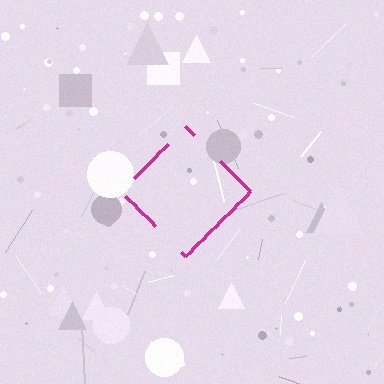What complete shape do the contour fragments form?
The contour fragments form a diamond.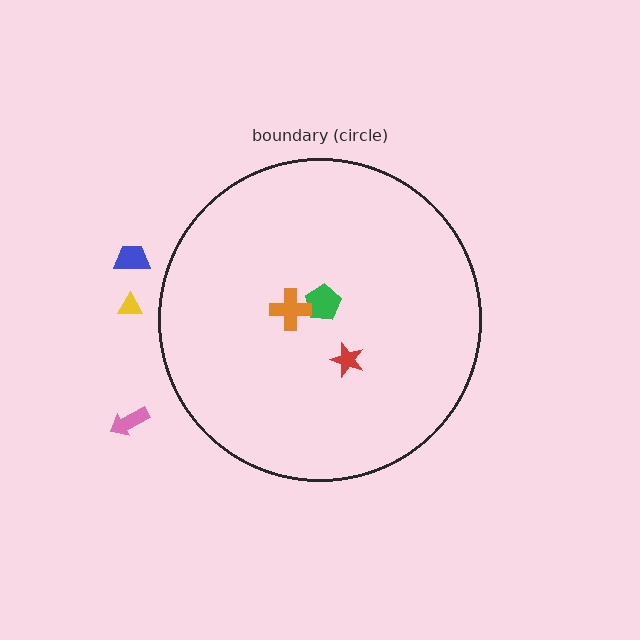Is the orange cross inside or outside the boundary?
Inside.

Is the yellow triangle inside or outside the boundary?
Outside.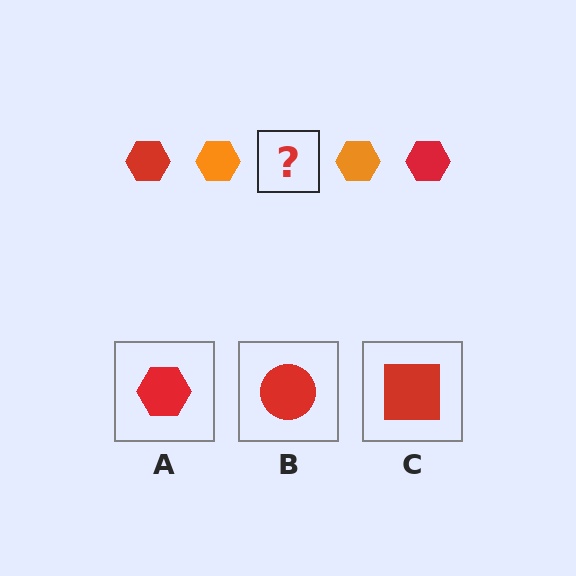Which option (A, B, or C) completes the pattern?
A.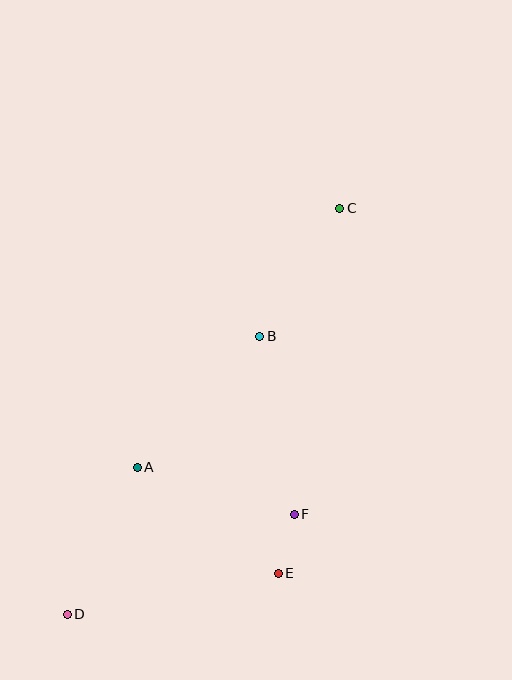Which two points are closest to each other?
Points E and F are closest to each other.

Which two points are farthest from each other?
Points C and D are farthest from each other.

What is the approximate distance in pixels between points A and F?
The distance between A and F is approximately 164 pixels.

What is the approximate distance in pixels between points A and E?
The distance between A and E is approximately 177 pixels.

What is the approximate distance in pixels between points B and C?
The distance between B and C is approximately 151 pixels.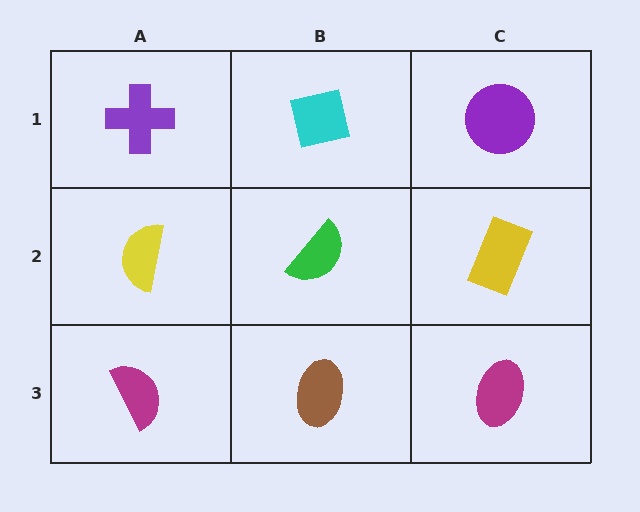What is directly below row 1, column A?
A yellow semicircle.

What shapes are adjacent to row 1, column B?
A green semicircle (row 2, column B), a purple cross (row 1, column A), a purple circle (row 1, column C).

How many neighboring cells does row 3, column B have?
3.